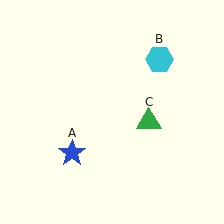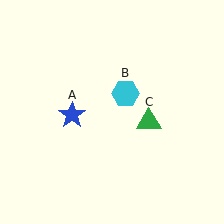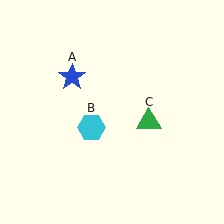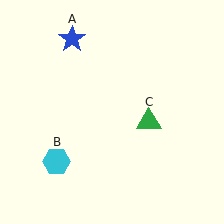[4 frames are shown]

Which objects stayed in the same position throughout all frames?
Green triangle (object C) remained stationary.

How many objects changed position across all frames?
2 objects changed position: blue star (object A), cyan hexagon (object B).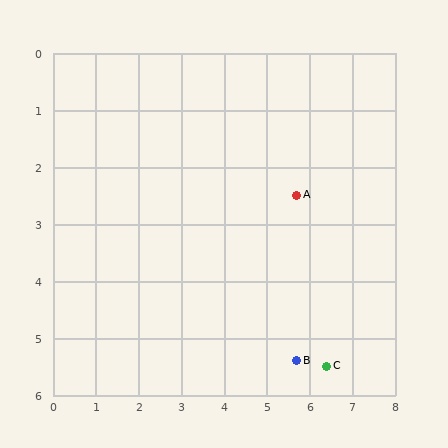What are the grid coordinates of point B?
Point B is at approximately (5.7, 5.4).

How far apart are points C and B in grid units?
Points C and B are about 0.7 grid units apart.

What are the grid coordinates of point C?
Point C is at approximately (6.4, 5.5).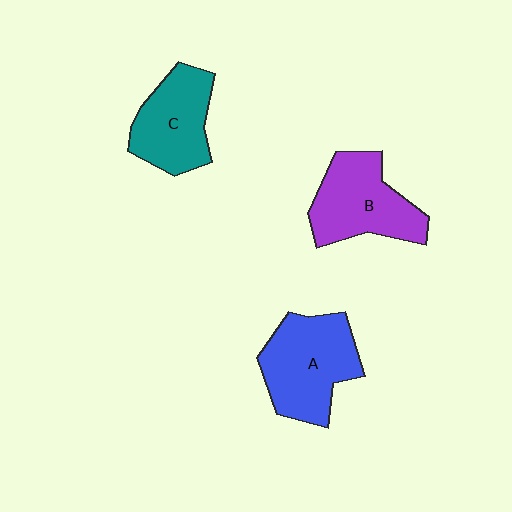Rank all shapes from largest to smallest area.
From largest to smallest: A (blue), B (purple), C (teal).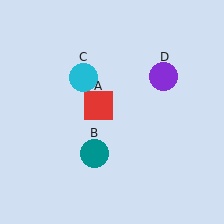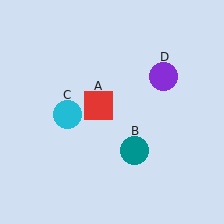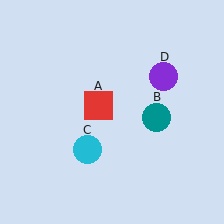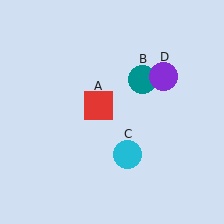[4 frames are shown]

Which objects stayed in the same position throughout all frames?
Red square (object A) and purple circle (object D) remained stationary.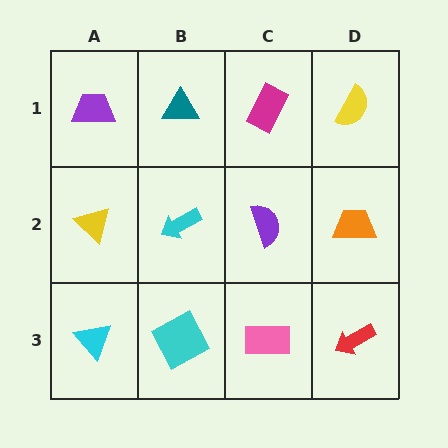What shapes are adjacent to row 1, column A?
A yellow triangle (row 2, column A), a teal triangle (row 1, column B).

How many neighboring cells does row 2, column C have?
4.